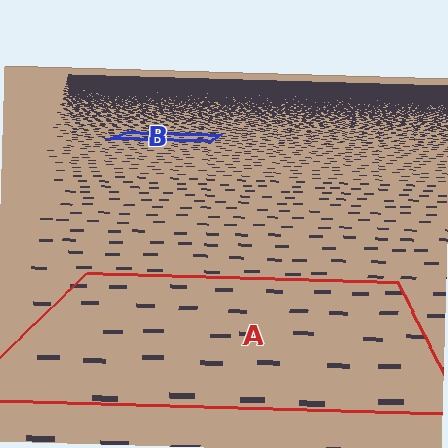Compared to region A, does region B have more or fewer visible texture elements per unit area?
Region B has more texture elements per unit area — they are packed more densely because it is farther away.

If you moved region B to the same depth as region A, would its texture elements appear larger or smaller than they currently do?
They would appear larger. At a closer depth, the same texture elements are projected at a bigger on-screen size.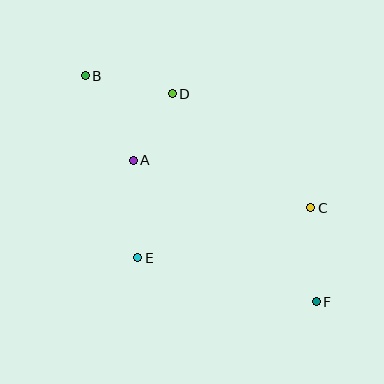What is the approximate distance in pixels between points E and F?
The distance between E and F is approximately 184 pixels.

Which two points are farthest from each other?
Points B and F are farthest from each other.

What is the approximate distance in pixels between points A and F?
The distance between A and F is approximately 231 pixels.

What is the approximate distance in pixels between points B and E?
The distance between B and E is approximately 189 pixels.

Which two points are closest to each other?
Points A and D are closest to each other.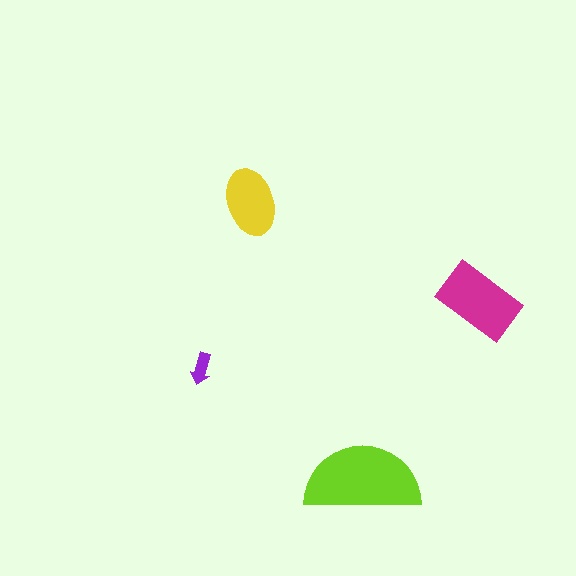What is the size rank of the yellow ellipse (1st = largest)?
3rd.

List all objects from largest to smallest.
The lime semicircle, the magenta rectangle, the yellow ellipse, the purple arrow.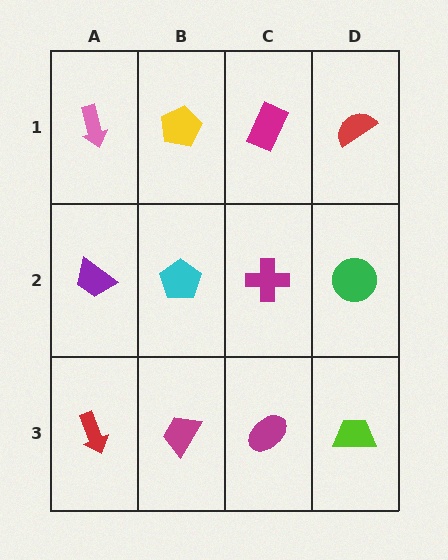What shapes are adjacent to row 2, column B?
A yellow pentagon (row 1, column B), a magenta trapezoid (row 3, column B), a purple trapezoid (row 2, column A), a magenta cross (row 2, column C).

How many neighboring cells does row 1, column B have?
3.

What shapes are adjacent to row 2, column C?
A magenta rectangle (row 1, column C), a magenta ellipse (row 3, column C), a cyan pentagon (row 2, column B), a green circle (row 2, column D).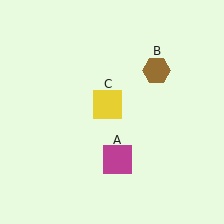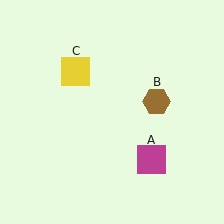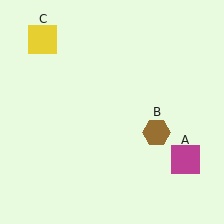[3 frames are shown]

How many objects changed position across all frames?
3 objects changed position: magenta square (object A), brown hexagon (object B), yellow square (object C).